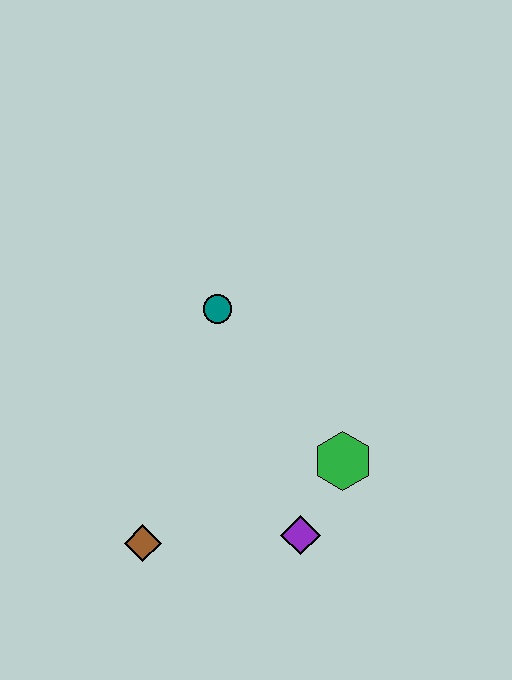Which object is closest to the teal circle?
The green hexagon is closest to the teal circle.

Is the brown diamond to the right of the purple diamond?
No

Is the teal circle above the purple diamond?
Yes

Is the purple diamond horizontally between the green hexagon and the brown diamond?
Yes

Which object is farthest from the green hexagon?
The brown diamond is farthest from the green hexagon.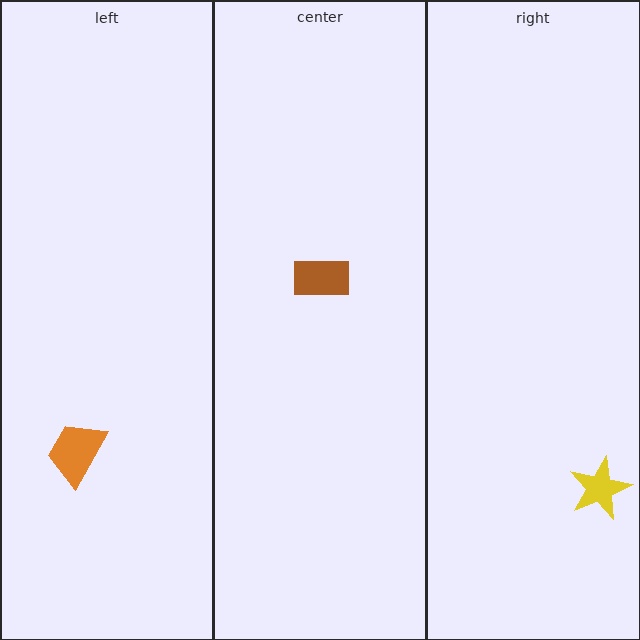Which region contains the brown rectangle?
The center region.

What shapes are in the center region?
The brown rectangle.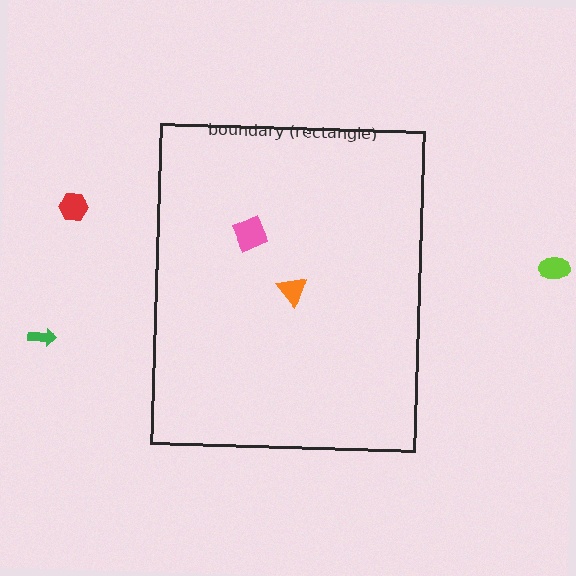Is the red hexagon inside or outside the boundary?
Outside.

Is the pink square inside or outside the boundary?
Inside.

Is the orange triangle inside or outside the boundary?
Inside.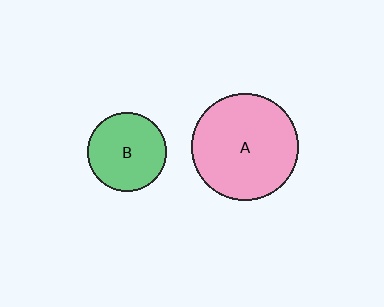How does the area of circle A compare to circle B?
Approximately 1.8 times.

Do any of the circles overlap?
No, none of the circles overlap.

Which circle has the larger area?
Circle A (pink).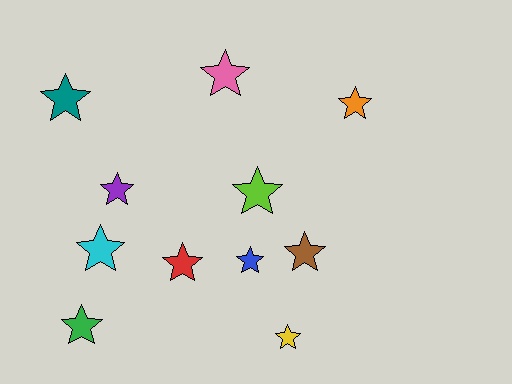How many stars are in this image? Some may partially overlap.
There are 11 stars.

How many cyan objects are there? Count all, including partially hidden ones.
There is 1 cyan object.